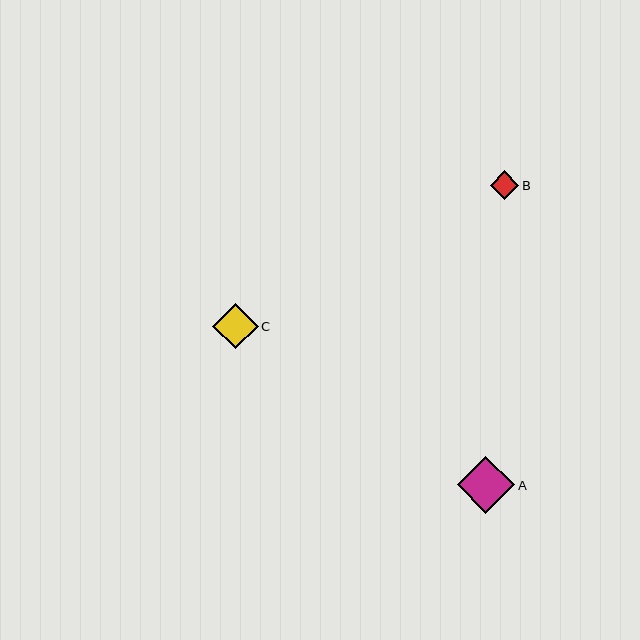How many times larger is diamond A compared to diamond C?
Diamond A is approximately 1.3 times the size of diamond C.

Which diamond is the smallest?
Diamond B is the smallest with a size of approximately 29 pixels.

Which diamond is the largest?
Diamond A is the largest with a size of approximately 57 pixels.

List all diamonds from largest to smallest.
From largest to smallest: A, C, B.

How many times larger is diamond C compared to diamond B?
Diamond C is approximately 1.6 times the size of diamond B.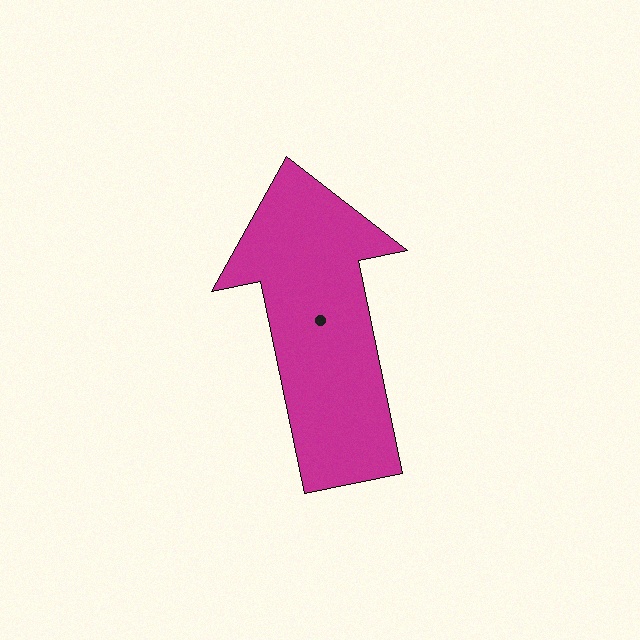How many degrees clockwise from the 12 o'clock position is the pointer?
Approximately 348 degrees.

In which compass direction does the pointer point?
North.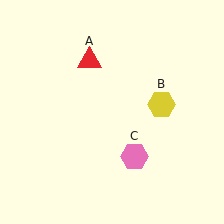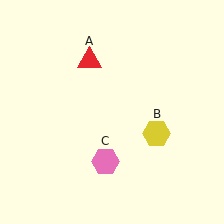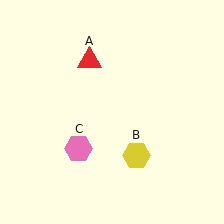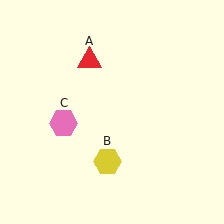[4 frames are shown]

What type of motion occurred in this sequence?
The yellow hexagon (object B), pink hexagon (object C) rotated clockwise around the center of the scene.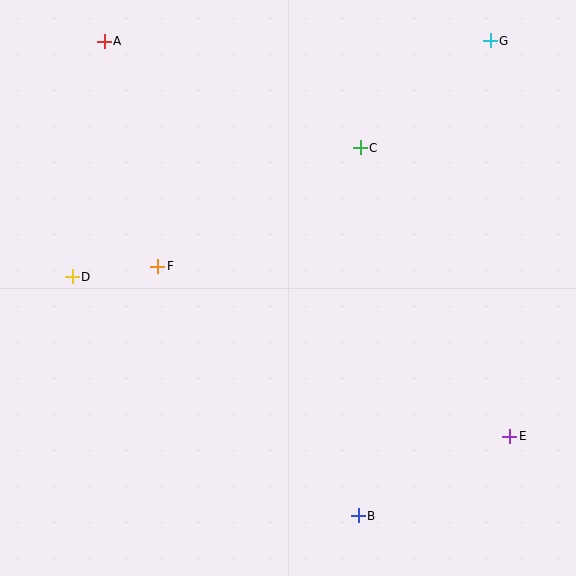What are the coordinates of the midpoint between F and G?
The midpoint between F and G is at (324, 153).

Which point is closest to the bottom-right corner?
Point E is closest to the bottom-right corner.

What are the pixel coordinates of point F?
Point F is at (158, 266).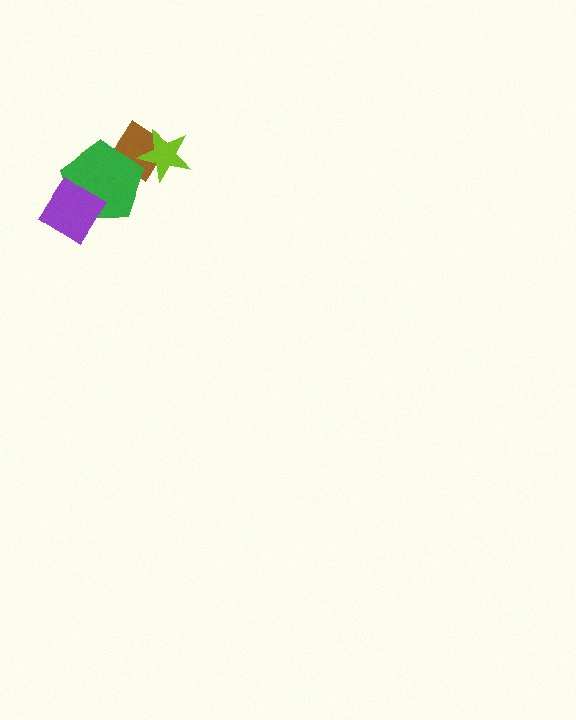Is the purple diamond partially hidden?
No, no other shape covers it.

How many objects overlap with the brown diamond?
2 objects overlap with the brown diamond.